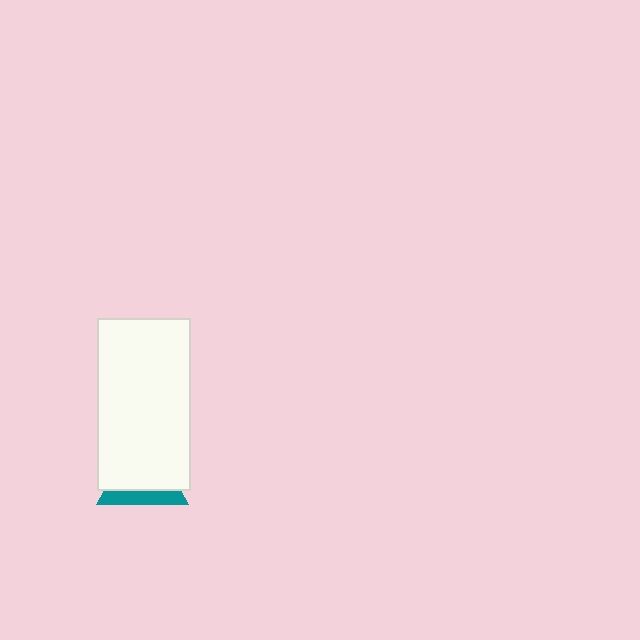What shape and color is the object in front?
The object in front is a white rectangle.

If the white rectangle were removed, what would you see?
You would see the complete teal triangle.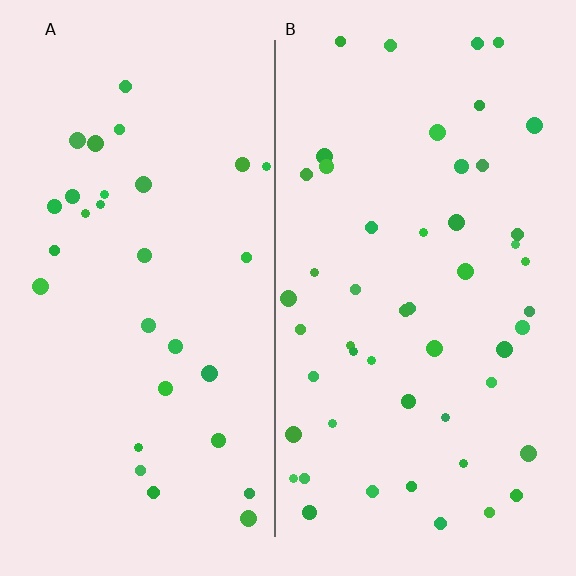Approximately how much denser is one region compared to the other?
Approximately 1.7× — region B over region A.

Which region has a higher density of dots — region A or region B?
B (the right).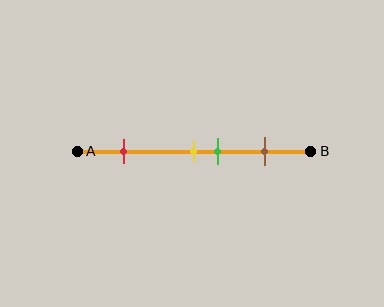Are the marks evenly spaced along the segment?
No, the marks are not evenly spaced.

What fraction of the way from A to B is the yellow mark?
The yellow mark is approximately 50% (0.5) of the way from A to B.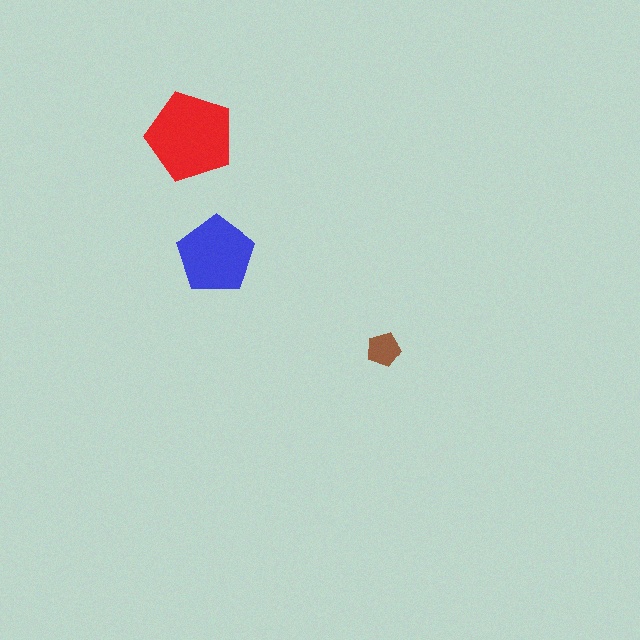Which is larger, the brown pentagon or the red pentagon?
The red one.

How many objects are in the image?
There are 3 objects in the image.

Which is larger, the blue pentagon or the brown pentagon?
The blue one.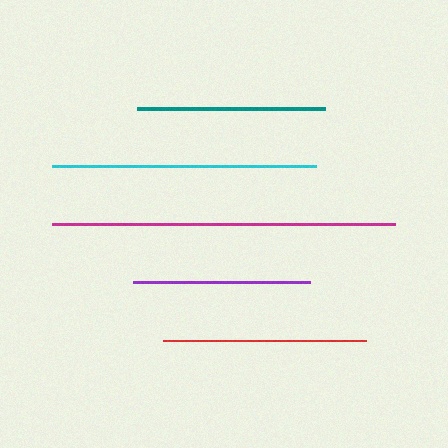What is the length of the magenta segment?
The magenta segment is approximately 343 pixels long.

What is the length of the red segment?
The red segment is approximately 203 pixels long.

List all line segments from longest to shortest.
From longest to shortest: magenta, cyan, red, teal, purple.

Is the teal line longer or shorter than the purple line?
The teal line is longer than the purple line.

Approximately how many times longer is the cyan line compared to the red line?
The cyan line is approximately 1.3 times the length of the red line.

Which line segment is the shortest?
The purple line is the shortest at approximately 178 pixels.